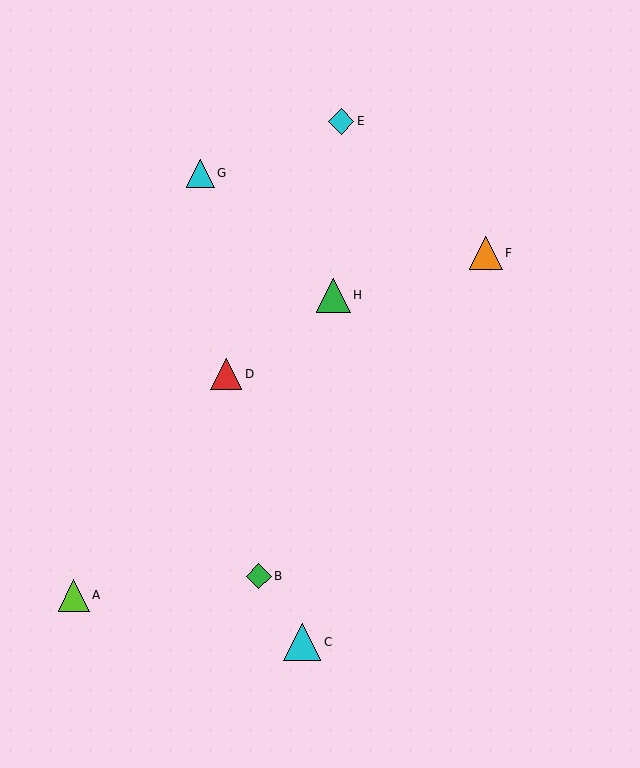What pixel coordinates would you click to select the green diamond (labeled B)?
Click at (259, 576) to select the green diamond B.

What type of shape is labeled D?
Shape D is a red triangle.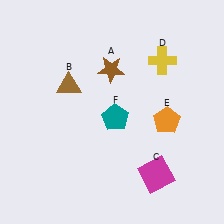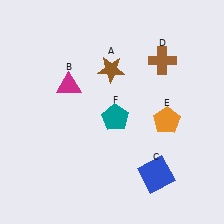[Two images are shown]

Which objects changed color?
B changed from brown to magenta. C changed from magenta to blue. D changed from yellow to brown.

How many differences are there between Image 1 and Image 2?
There are 3 differences between the two images.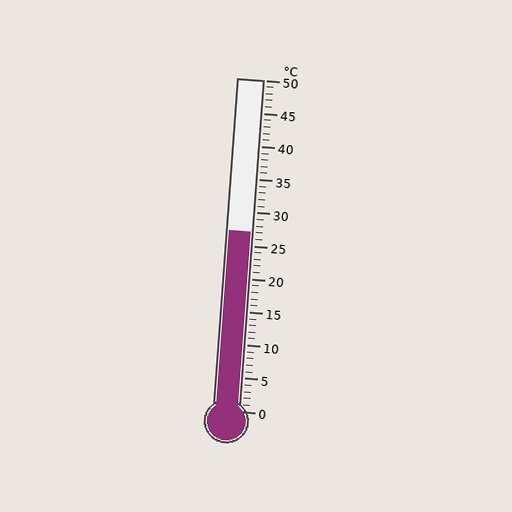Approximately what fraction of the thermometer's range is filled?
The thermometer is filled to approximately 55% of its range.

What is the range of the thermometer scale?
The thermometer scale ranges from 0°C to 50°C.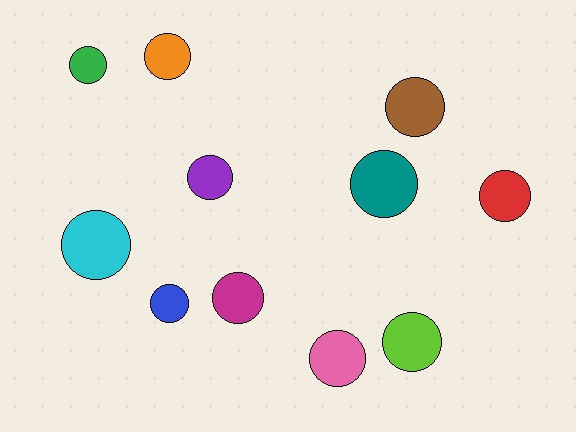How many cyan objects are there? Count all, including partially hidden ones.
There is 1 cyan object.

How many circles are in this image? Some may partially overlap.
There are 11 circles.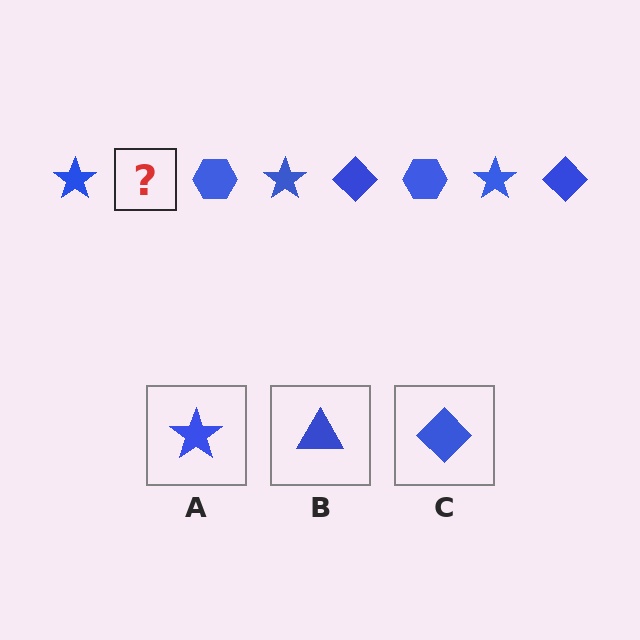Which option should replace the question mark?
Option C.